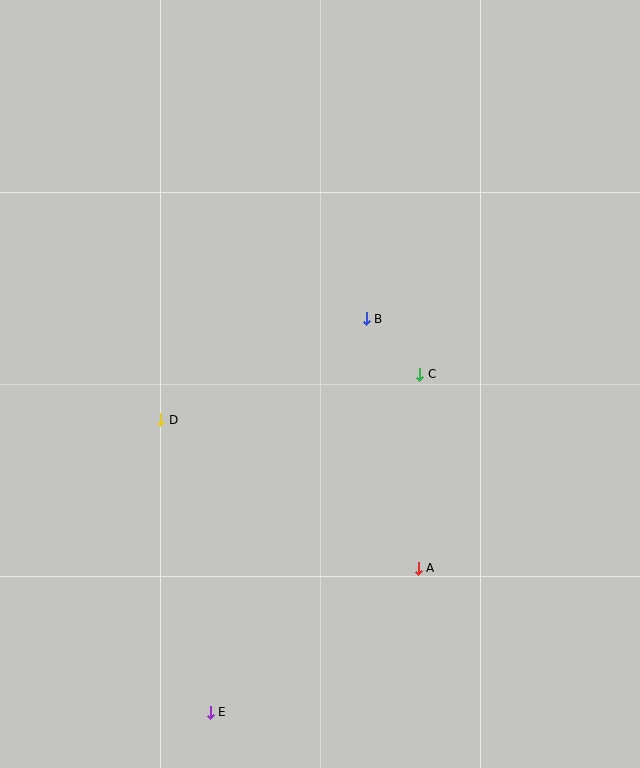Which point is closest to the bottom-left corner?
Point E is closest to the bottom-left corner.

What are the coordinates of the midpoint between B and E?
The midpoint between B and E is at (288, 516).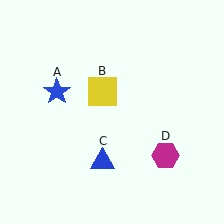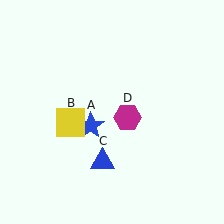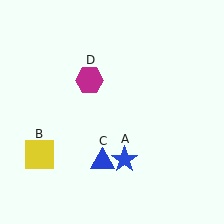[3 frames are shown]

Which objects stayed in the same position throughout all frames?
Blue triangle (object C) remained stationary.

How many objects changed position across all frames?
3 objects changed position: blue star (object A), yellow square (object B), magenta hexagon (object D).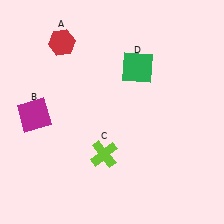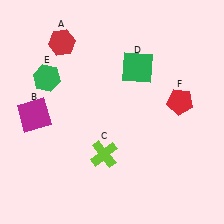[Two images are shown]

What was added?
A green hexagon (E), a red pentagon (F) were added in Image 2.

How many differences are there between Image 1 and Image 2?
There are 2 differences between the two images.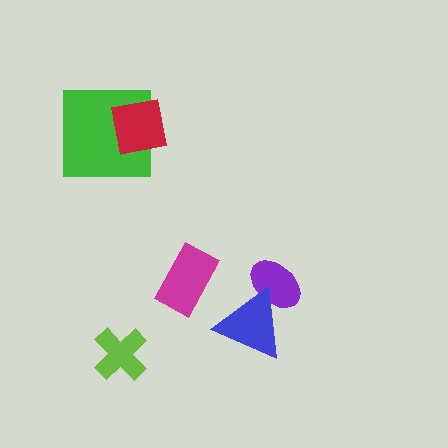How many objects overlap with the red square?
1 object overlaps with the red square.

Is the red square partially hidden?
No, no other shape covers it.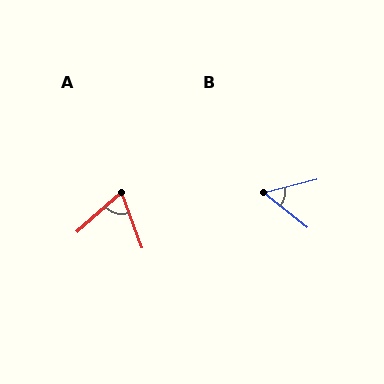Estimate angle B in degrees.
Approximately 53 degrees.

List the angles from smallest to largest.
B (53°), A (68°).